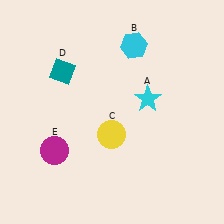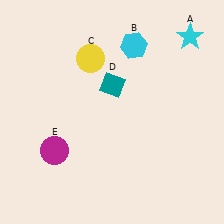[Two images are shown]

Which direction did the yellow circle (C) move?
The yellow circle (C) moved up.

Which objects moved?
The objects that moved are: the cyan star (A), the yellow circle (C), the teal diamond (D).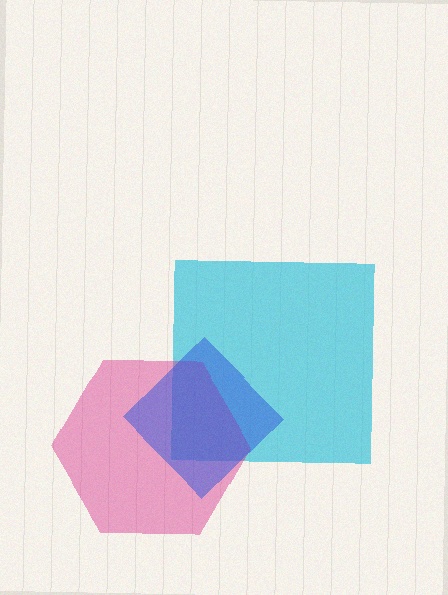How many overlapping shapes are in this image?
There are 3 overlapping shapes in the image.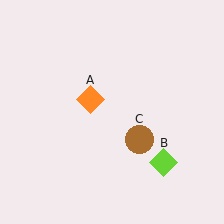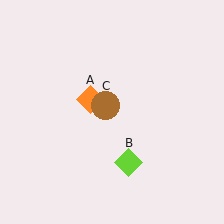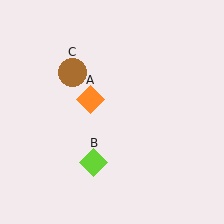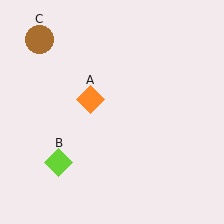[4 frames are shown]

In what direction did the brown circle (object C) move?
The brown circle (object C) moved up and to the left.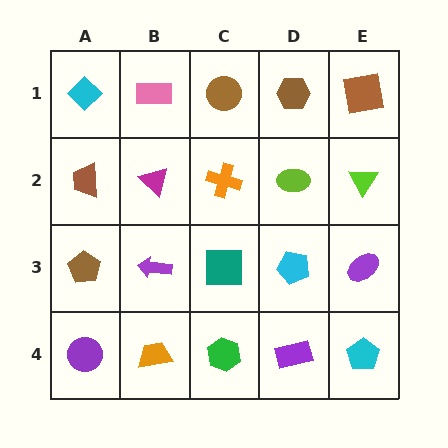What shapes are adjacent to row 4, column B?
A purple arrow (row 3, column B), a purple circle (row 4, column A), a green hexagon (row 4, column C).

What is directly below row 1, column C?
An orange cross.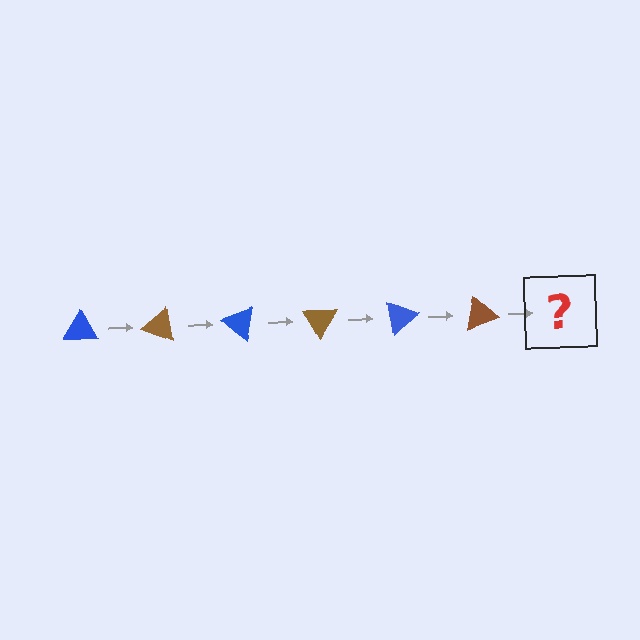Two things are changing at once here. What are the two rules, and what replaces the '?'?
The two rules are that it rotates 20 degrees each step and the color cycles through blue and brown. The '?' should be a blue triangle, rotated 120 degrees from the start.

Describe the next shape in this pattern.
It should be a blue triangle, rotated 120 degrees from the start.